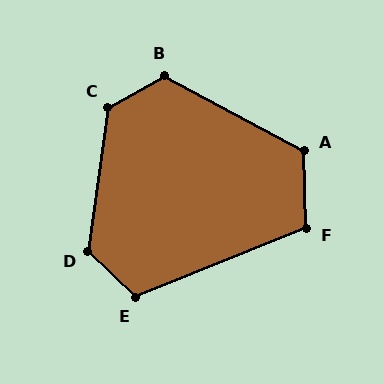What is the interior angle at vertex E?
Approximately 114 degrees (obtuse).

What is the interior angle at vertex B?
Approximately 123 degrees (obtuse).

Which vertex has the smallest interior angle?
F, at approximately 111 degrees.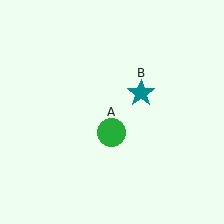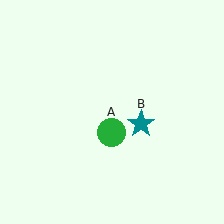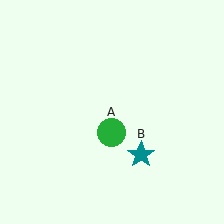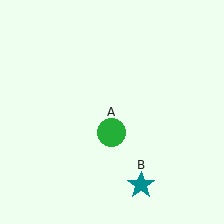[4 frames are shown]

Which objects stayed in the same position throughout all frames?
Green circle (object A) remained stationary.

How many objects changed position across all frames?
1 object changed position: teal star (object B).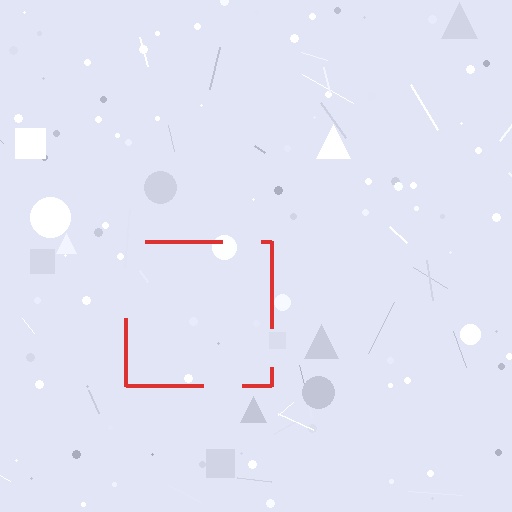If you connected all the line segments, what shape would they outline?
They would outline a square.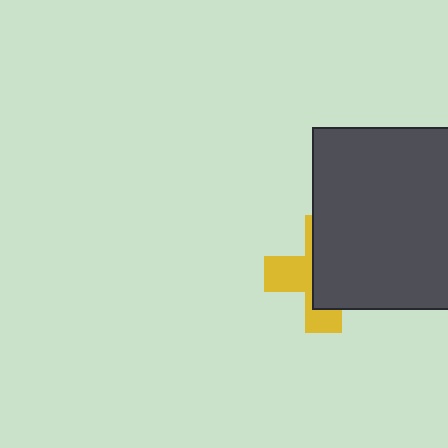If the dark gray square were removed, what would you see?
You would see the complete yellow cross.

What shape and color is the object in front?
The object in front is a dark gray square.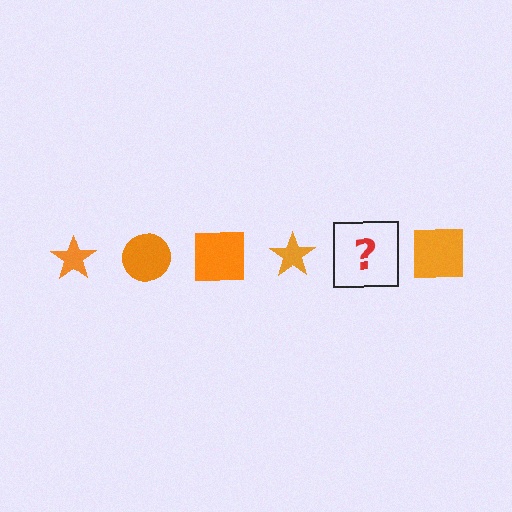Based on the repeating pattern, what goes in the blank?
The blank should be an orange circle.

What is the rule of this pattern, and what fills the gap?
The rule is that the pattern cycles through star, circle, square shapes in orange. The gap should be filled with an orange circle.